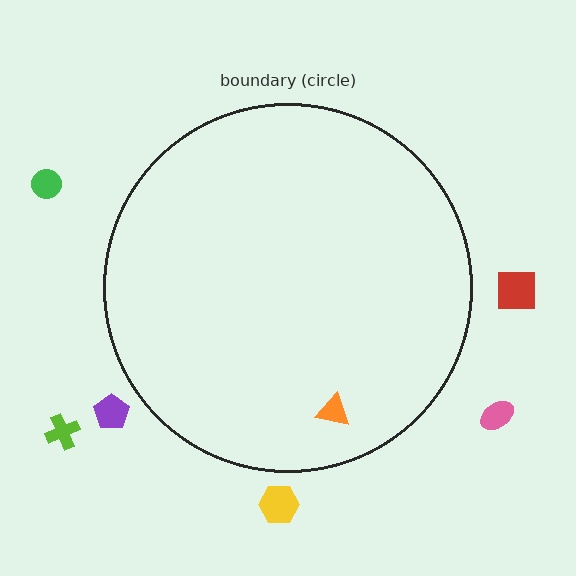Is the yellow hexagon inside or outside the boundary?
Outside.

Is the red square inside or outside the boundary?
Outside.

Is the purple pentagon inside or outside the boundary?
Outside.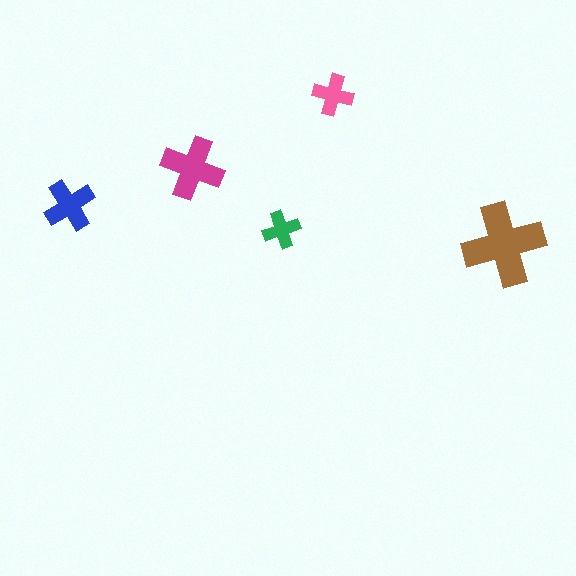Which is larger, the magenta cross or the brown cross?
The brown one.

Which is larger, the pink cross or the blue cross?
The blue one.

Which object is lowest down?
The brown cross is bottommost.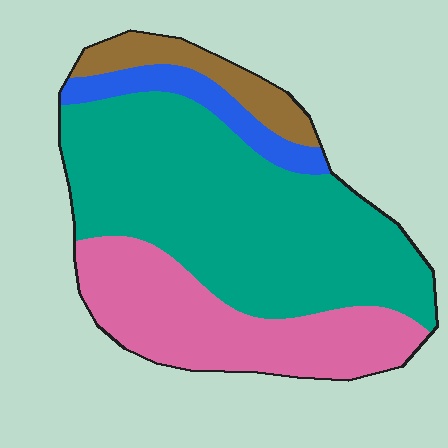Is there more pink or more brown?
Pink.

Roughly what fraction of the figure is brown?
Brown takes up about one tenth (1/10) of the figure.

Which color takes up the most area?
Teal, at roughly 55%.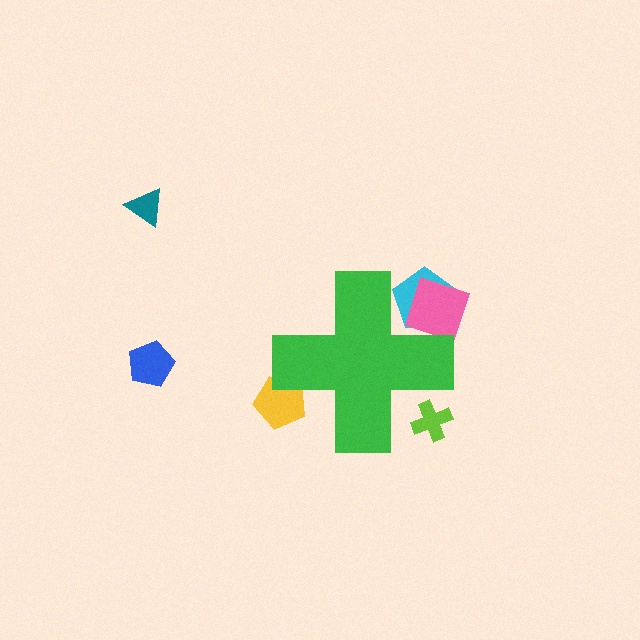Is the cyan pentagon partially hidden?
Yes, the cyan pentagon is partially hidden behind the green cross.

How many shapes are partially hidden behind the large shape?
4 shapes are partially hidden.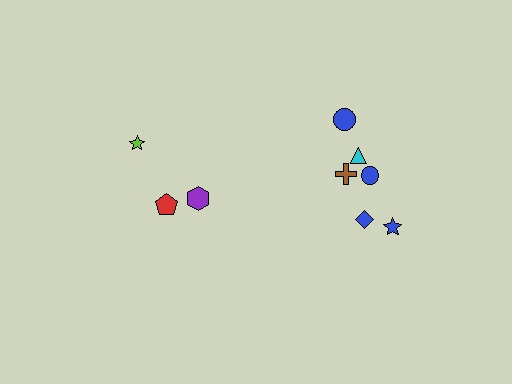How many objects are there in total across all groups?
There are 9 objects.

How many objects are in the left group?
There are 3 objects.